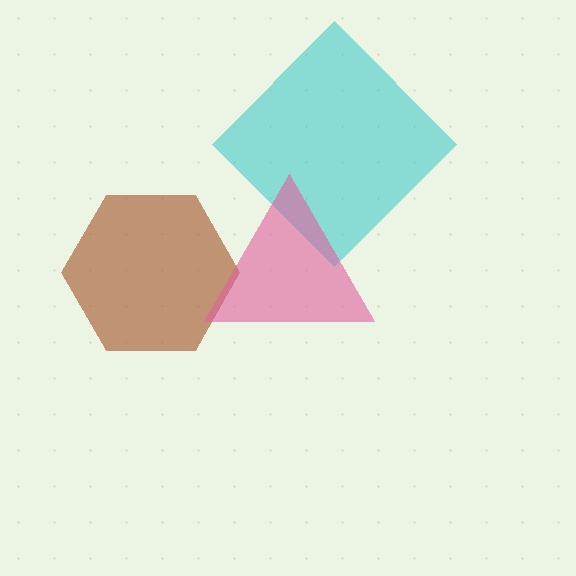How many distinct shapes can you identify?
There are 3 distinct shapes: a cyan diamond, a brown hexagon, a pink triangle.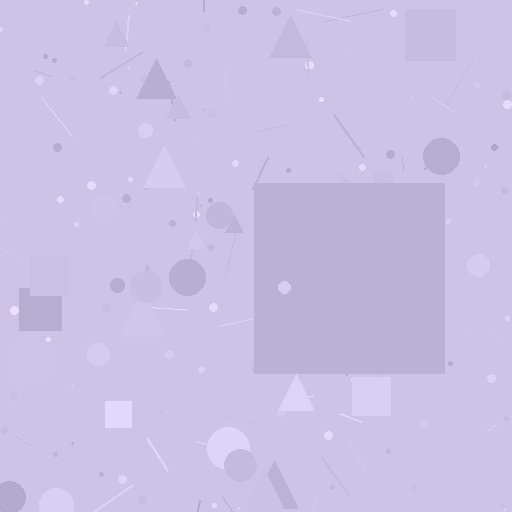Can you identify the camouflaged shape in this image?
The camouflaged shape is a square.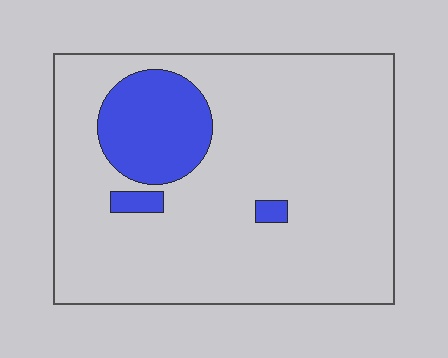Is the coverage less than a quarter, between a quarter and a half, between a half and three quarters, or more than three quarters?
Less than a quarter.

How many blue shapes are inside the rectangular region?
3.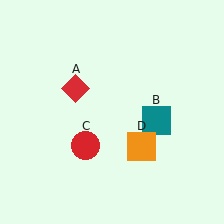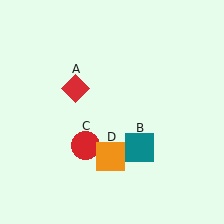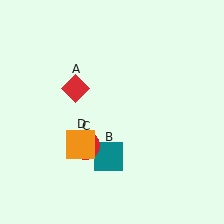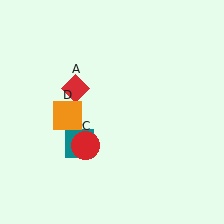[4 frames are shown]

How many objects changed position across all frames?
2 objects changed position: teal square (object B), orange square (object D).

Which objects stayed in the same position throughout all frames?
Red diamond (object A) and red circle (object C) remained stationary.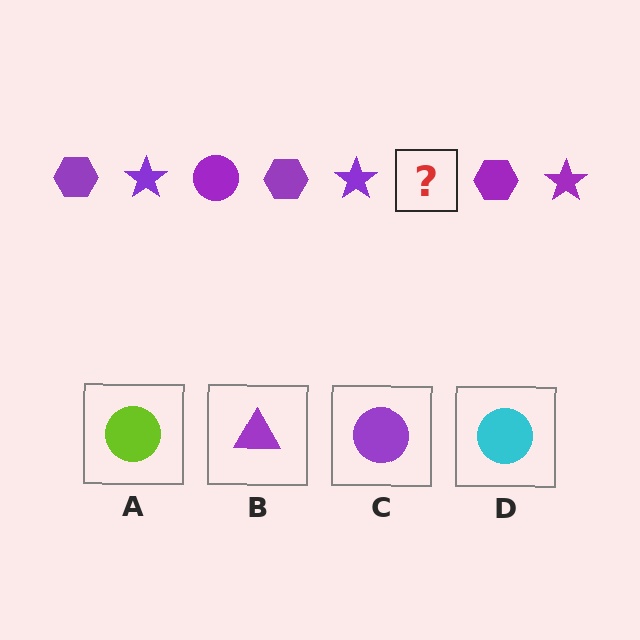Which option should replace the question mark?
Option C.